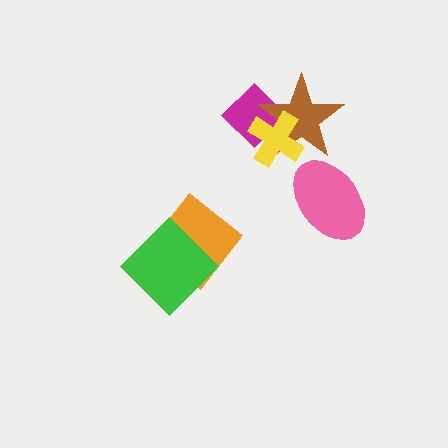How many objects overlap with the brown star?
2 objects overlap with the brown star.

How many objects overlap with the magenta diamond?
2 objects overlap with the magenta diamond.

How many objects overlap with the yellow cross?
2 objects overlap with the yellow cross.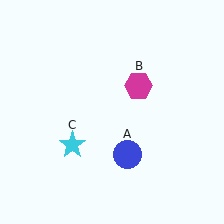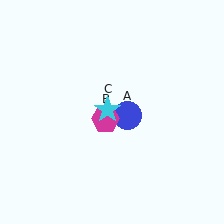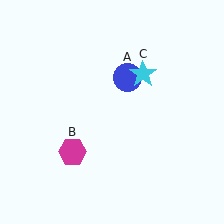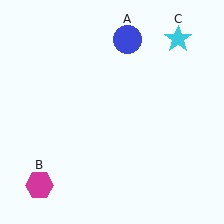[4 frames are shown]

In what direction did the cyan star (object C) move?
The cyan star (object C) moved up and to the right.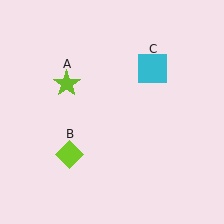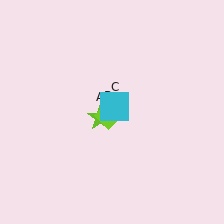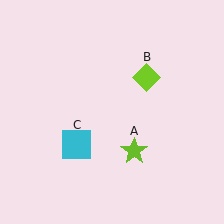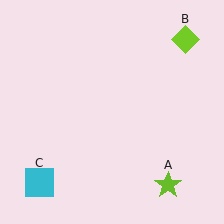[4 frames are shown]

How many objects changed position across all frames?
3 objects changed position: lime star (object A), lime diamond (object B), cyan square (object C).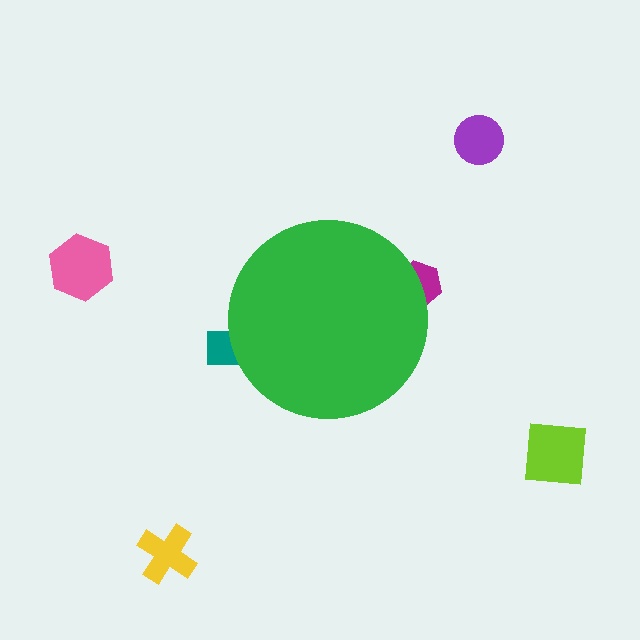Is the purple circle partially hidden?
No, the purple circle is fully visible.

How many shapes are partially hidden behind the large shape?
2 shapes are partially hidden.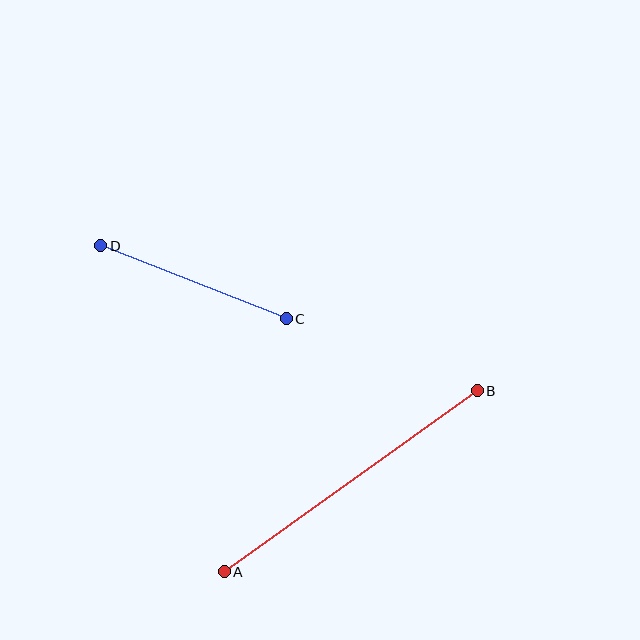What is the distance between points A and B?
The distance is approximately 311 pixels.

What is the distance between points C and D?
The distance is approximately 200 pixels.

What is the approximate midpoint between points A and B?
The midpoint is at approximately (351, 481) pixels.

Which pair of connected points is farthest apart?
Points A and B are farthest apart.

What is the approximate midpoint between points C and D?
The midpoint is at approximately (194, 282) pixels.